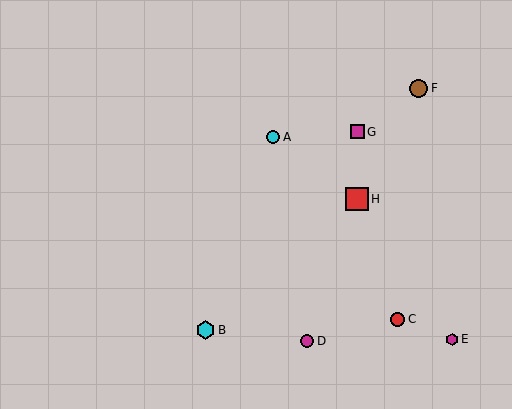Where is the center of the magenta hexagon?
The center of the magenta hexagon is at (452, 339).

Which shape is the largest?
The red square (labeled H) is the largest.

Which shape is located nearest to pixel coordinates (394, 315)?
The red circle (labeled C) at (398, 319) is nearest to that location.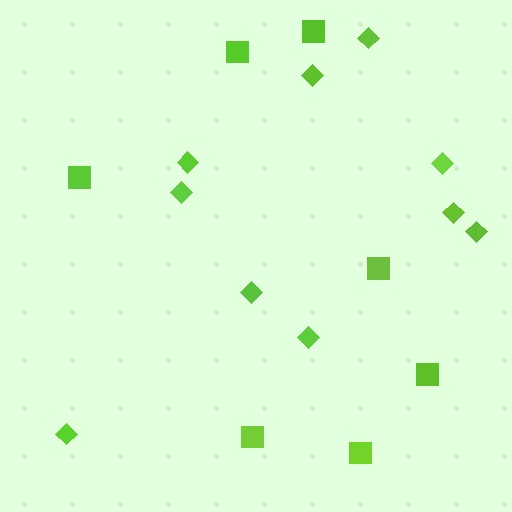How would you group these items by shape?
There are 2 groups: one group of squares (7) and one group of diamonds (10).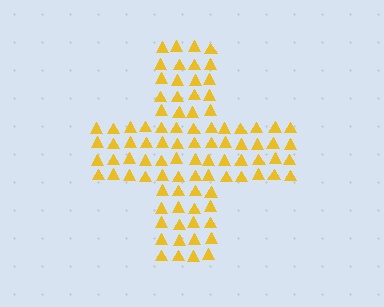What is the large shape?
The large shape is a cross.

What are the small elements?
The small elements are triangles.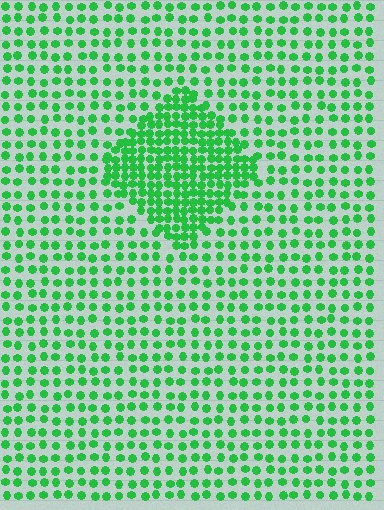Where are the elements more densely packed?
The elements are more densely packed inside the diamond boundary.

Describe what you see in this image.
The image contains small green elements arranged at two different densities. A diamond-shaped region is visible where the elements are more densely packed than the surrounding area.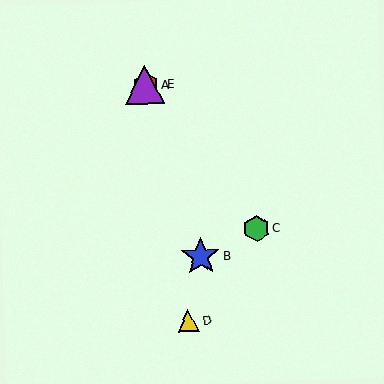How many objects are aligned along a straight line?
3 objects (A, C, E) are aligned along a straight line.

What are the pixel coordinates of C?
Object C is at (256, 228).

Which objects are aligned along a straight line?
Objects A, C, E are aligned along a straight line.